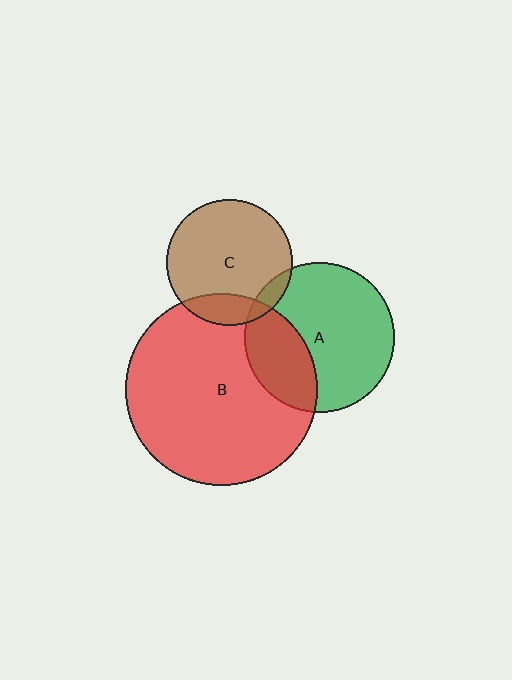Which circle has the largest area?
Circle B (red).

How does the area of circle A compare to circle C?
Approximately 1.4 times.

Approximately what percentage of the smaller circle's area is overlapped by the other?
Approximately 15%.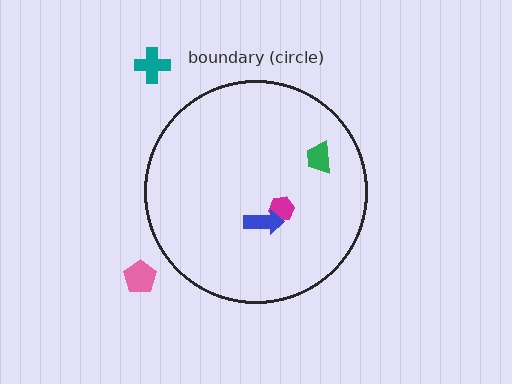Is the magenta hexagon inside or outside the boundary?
Inside.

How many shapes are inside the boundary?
3 inside, 2 outside.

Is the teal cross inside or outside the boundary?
Outside.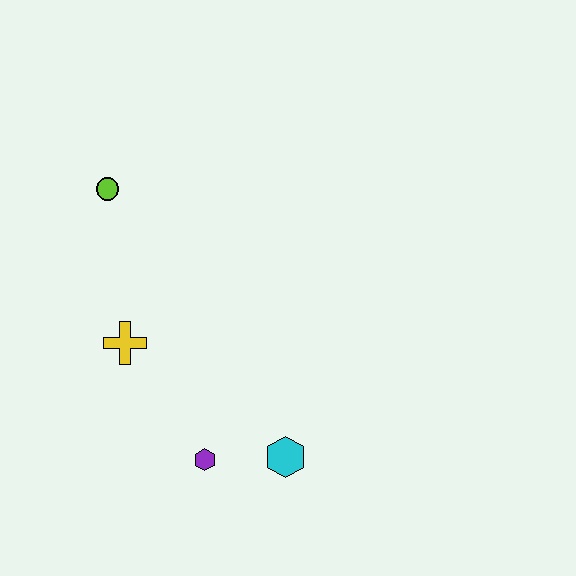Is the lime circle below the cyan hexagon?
No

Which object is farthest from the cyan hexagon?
The lime circle is farthest from the cyan hexagon.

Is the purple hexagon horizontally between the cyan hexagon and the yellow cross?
Yes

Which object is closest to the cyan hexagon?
The purple hexagon is closest to the cyan hexagon.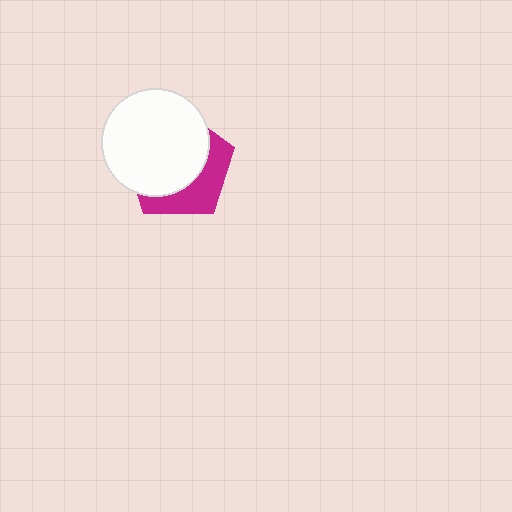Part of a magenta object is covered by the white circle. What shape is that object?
It is a pentagon.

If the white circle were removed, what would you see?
You would see the complete magenta pentagon.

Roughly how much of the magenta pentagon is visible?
A small part of it is visible (roughly 36%).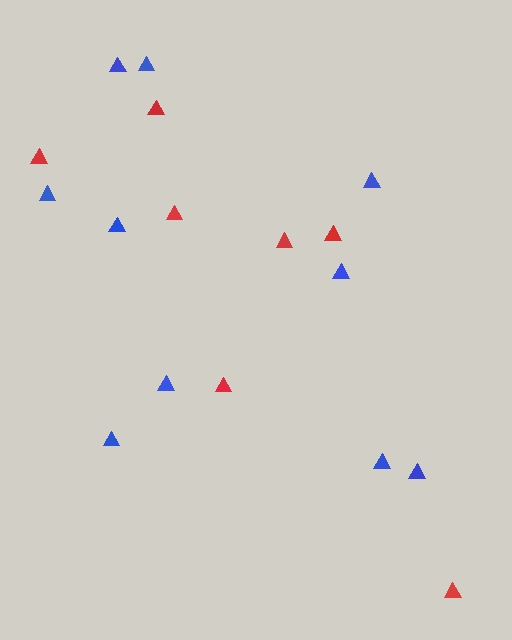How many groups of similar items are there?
There are 2 groups: one group of blue triangles (10) and one group of red triangles (7).